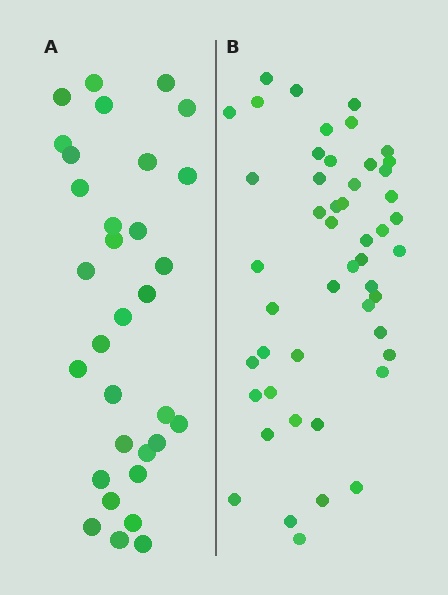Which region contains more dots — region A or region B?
Region B (the right region) has more dots.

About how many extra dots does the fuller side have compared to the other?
Region B has approximately 15 more dots than region A.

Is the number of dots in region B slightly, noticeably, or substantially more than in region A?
Region B has substantially more. The ratio is roughly 1.5 to 1.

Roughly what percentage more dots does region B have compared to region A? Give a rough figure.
About 55% more.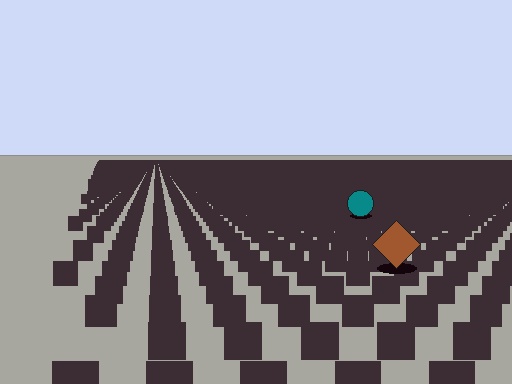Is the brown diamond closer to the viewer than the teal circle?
Yes. The brown diamond is closer — you can tell from the texture gradient: the ground texture is coarser near it.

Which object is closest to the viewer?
The brown diamond is closest. The texture marks near it are larger and more spread out.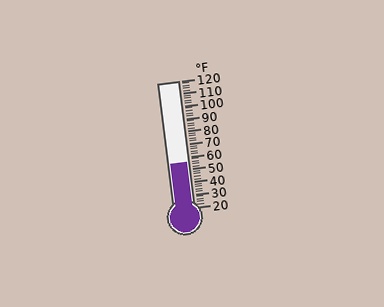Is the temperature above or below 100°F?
The temperature is below 100°F.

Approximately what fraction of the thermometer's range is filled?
The thermometer is filled to approximately 35% of its range.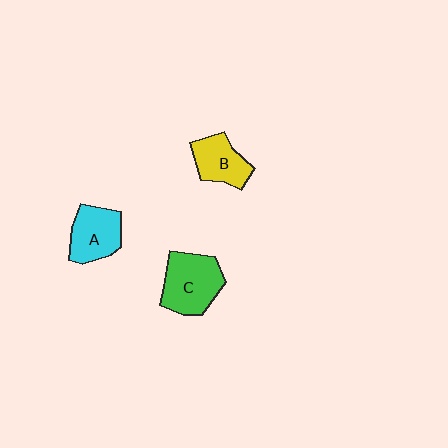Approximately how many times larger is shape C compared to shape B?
Approximately 1.4 times.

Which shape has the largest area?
Shape C (green).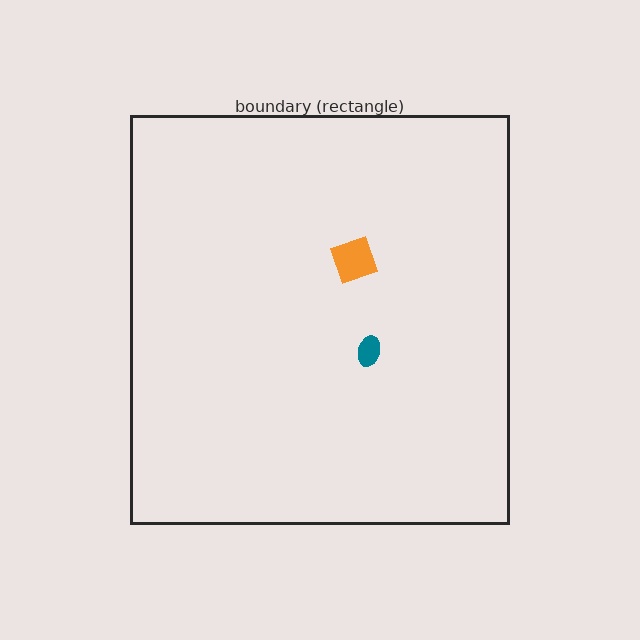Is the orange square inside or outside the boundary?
Inside.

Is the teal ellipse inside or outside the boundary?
Inside.